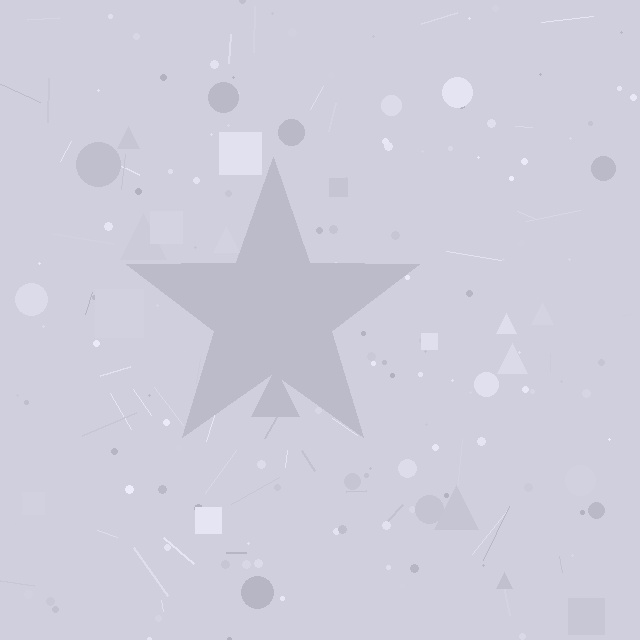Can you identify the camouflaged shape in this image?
The camouflaged shape is a star.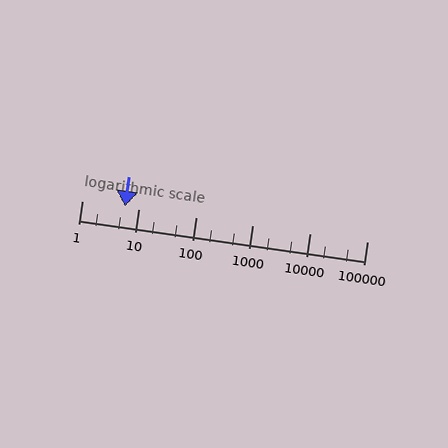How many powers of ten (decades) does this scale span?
The scale spans 5 decades, from 1 to 100000.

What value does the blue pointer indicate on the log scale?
The pointer indicates approximately 5.8.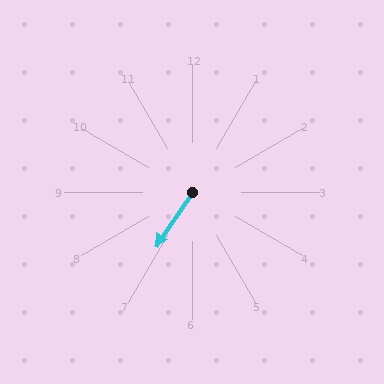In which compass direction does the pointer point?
Southwest.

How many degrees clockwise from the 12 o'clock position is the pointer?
Approximately 214 degrees.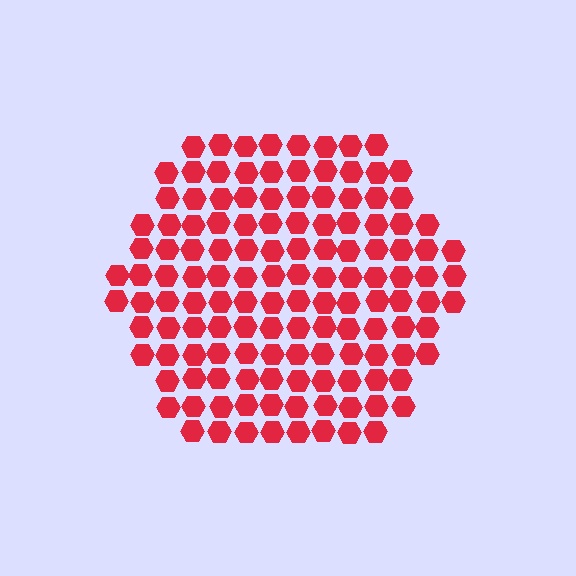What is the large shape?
The large shape is a hexagon.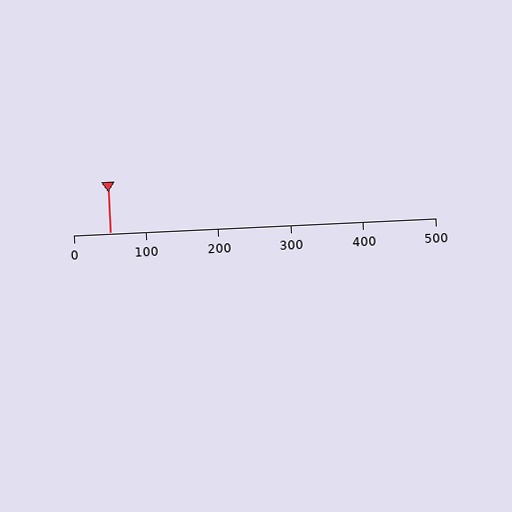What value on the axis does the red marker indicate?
The marker indicates approximately 50.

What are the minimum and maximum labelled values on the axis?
The axis runs from 0 to 500.